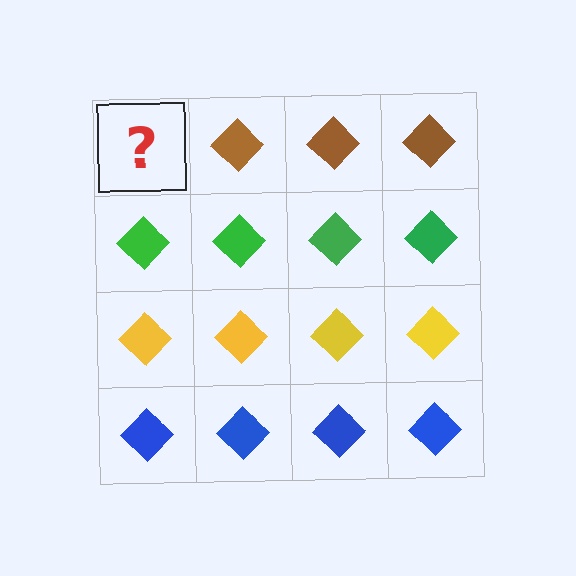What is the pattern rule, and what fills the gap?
The rule is that each row has a consistent color. The gap should be filled with a brown diamond.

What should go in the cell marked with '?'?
The missing cell should contain a brown diamond.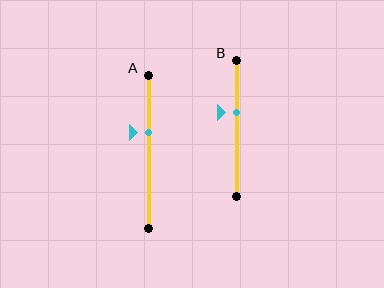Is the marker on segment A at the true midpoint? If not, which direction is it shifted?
No, the marker on segment A is shifted upward by about 13% of the segment length.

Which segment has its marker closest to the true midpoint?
Segment B has its marker closest to the true midpoint.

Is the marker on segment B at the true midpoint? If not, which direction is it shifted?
No, the marker on segment B is shifted upward by about 11% of the segment length.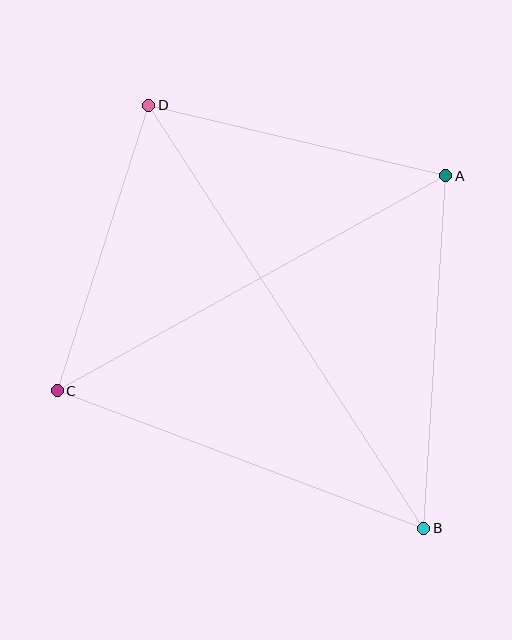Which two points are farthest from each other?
Points B and D are farthest from each other.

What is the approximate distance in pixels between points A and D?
The distance between A and D is approximately 305 pixels.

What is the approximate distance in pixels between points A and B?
The distance between A and B is approximately 353 pixels.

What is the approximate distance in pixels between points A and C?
The distance between A and C is approximately 444 pixels.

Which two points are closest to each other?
Points C and D are closest to each other.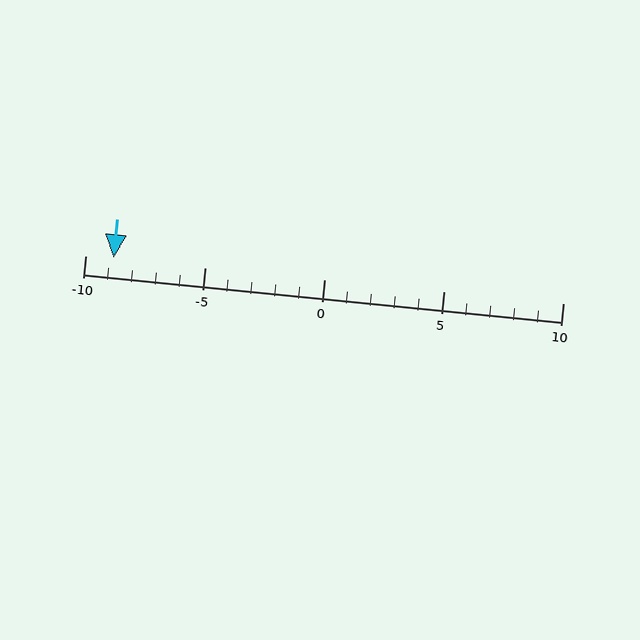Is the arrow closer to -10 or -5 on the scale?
The arrow is closer to -10.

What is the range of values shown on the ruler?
The ruler shows values from -10 to 10.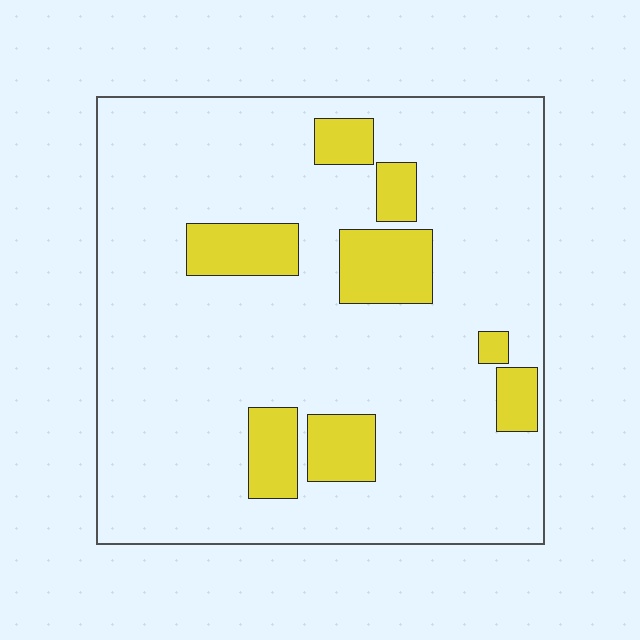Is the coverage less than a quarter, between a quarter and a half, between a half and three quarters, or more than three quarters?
Less than a quarter.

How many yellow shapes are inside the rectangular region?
8.